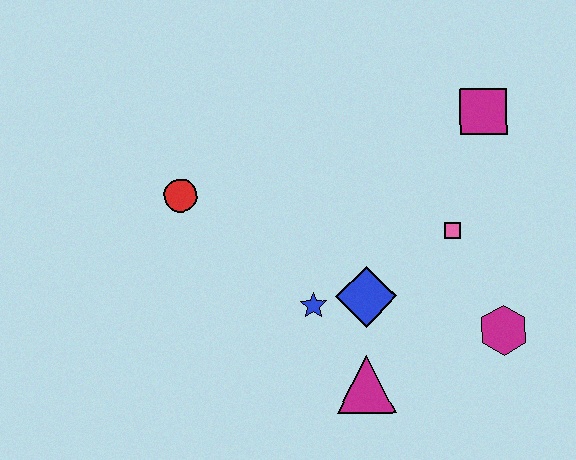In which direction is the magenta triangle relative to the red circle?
The magenta triangle is below the red circle.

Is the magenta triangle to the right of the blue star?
Yes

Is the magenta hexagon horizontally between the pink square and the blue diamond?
No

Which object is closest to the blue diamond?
The blue star is closest to the blue diamond.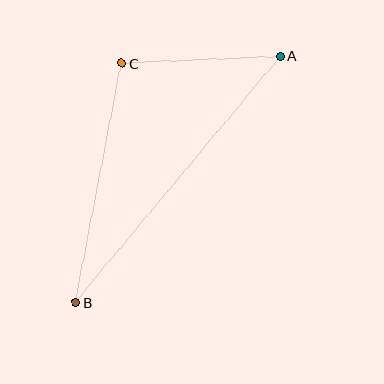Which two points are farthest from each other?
Points A and B are farthest from each other.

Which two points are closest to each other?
Points A and C are closest to each other.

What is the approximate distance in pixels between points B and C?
The distance between B and C is approximately 243 pixels.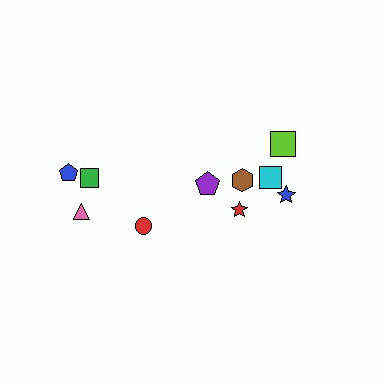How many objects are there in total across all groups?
There are 10 objects.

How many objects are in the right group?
There are 6 objects.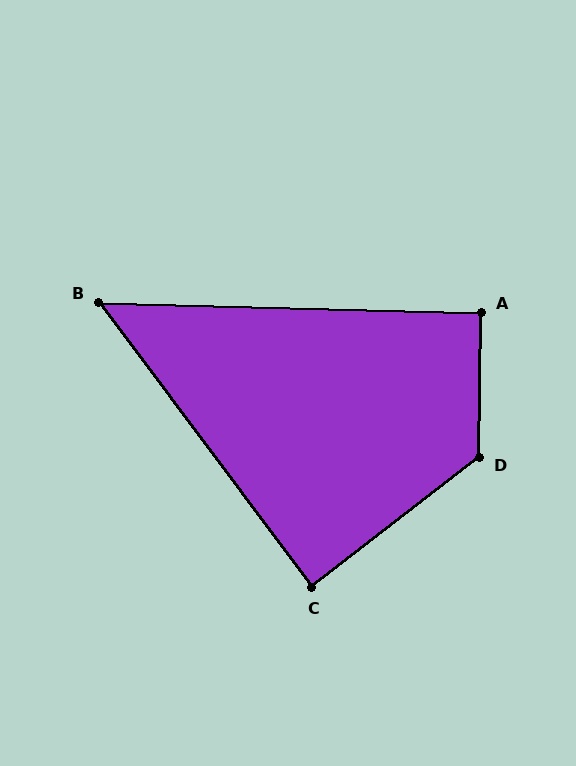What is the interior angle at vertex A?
Approximately 91 degrees (approximately right).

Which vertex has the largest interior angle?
D, at approximately 128 degrees.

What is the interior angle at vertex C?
Approximately 89 degrees (approximately right).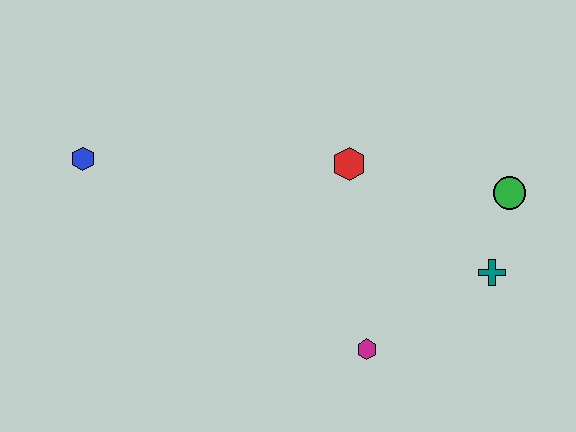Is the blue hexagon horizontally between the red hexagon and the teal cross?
No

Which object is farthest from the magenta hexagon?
The blue hexagon is farthest from the magenta hexagon.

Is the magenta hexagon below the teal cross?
Yes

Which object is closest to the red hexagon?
The green circle is closest to the red hexagon.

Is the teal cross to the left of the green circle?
Yes